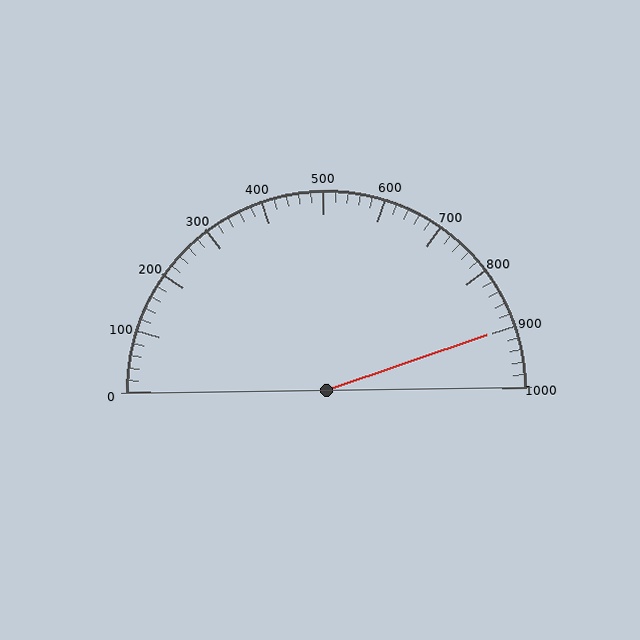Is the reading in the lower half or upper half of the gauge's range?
The reading is in the upper half of the range (0 to 1000).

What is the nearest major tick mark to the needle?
The nearest major tick mark is 900.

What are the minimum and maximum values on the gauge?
The gauge ranges from 0 to 1000.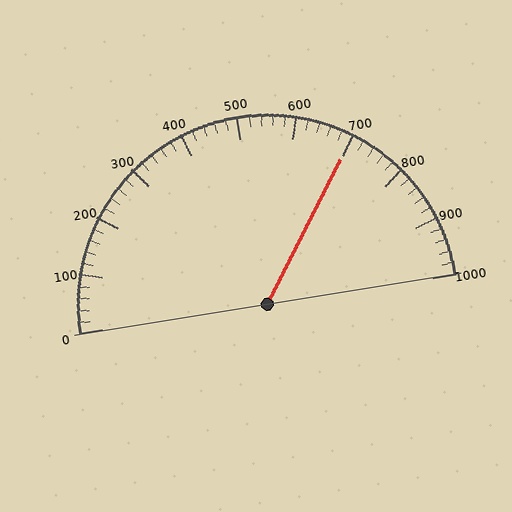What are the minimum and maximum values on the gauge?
The gauge ranges from 0 to 1000.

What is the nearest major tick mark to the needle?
The nearest major tick mark is 700.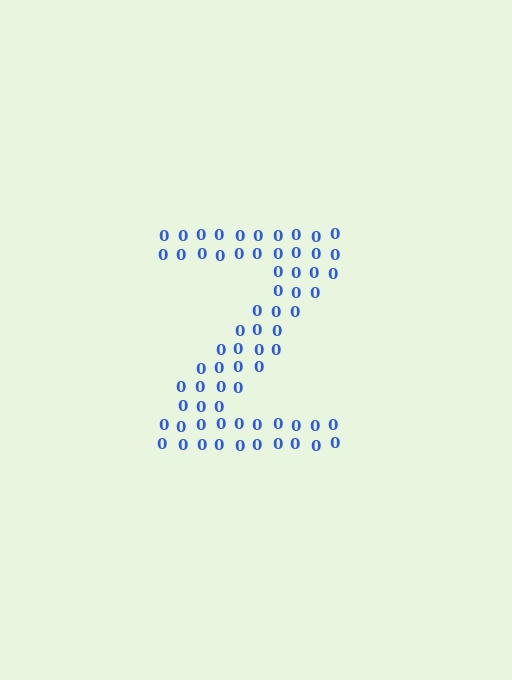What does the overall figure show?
The overall figure shows the letter Z.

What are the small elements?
The small elements are digit 0's.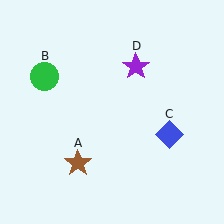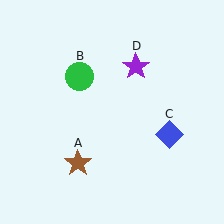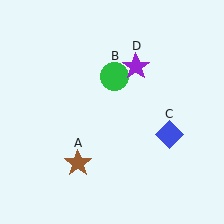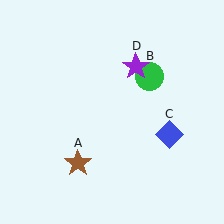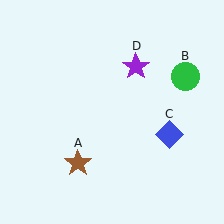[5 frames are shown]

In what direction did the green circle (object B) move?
The green circle (object B) moved right.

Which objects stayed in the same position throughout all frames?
Brown star (object A) and blue diamond (object C) and purple star (object D) remained stationary.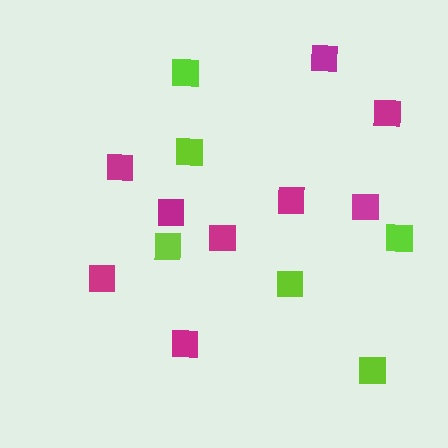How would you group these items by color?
There are 2 groups: one group of magenta squares (9) and one group of lime squares (6).